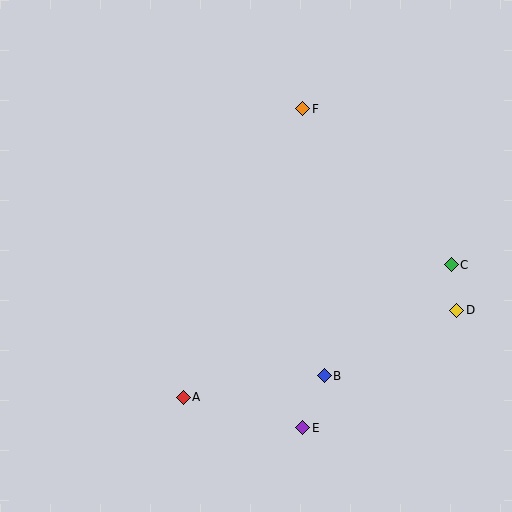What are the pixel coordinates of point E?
Point E is at (303, 428).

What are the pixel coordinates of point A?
Point A is at (183, 397).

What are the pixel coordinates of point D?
Point D is at (457, 310).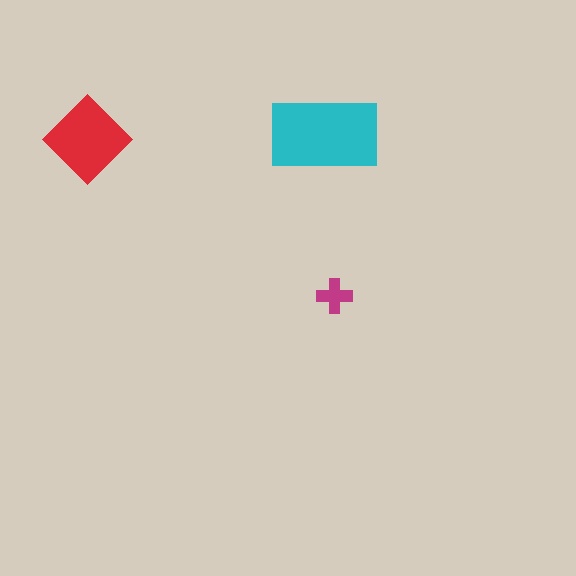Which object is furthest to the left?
The red diamond is leftmost.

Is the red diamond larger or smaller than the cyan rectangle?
Smaller.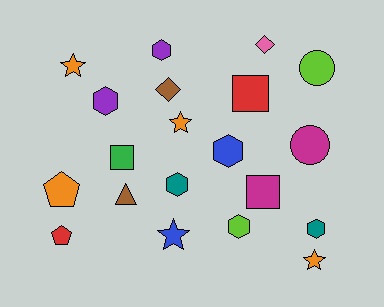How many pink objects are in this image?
There is 1 pink object.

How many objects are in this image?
There are 20 objects.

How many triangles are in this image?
There is 1 triangle.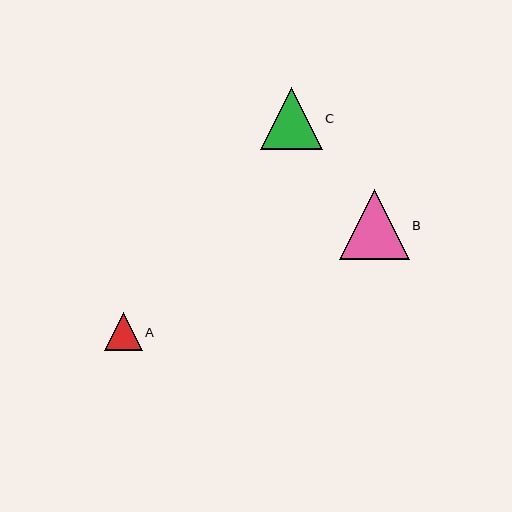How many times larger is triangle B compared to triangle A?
Triangle B is approximately 1.9 times the size of triangle A.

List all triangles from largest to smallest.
From largest to smallest: B, C, A.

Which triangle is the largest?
Triangle B is the largest with a size of approximately 70 pixels.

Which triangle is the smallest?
Triangle A is the smallest with a size of approximately 37 pixels.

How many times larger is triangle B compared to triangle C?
Triangle B is approximately 1.1 times the size of triangle C.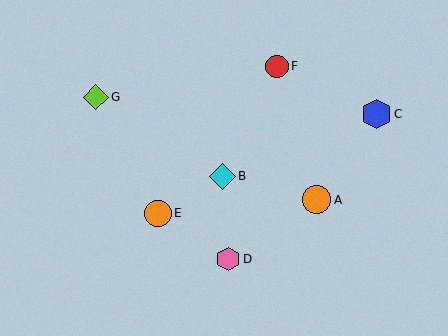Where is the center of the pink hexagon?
The center of the pink hexagon is at (228, 259).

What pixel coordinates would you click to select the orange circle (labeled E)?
Click at (158, 213) to select the orange circle E.